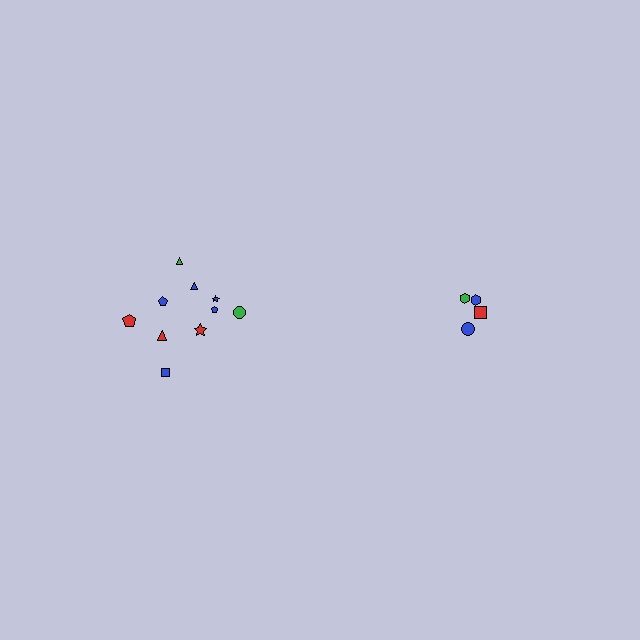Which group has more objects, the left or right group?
The left group.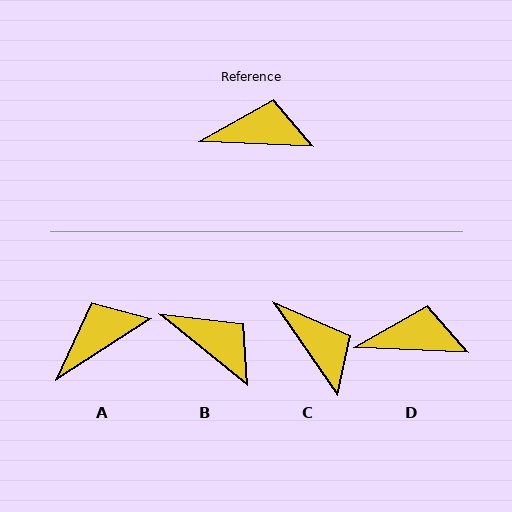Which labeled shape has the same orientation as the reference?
D.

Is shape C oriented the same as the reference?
No, it is off by about 53 degrees.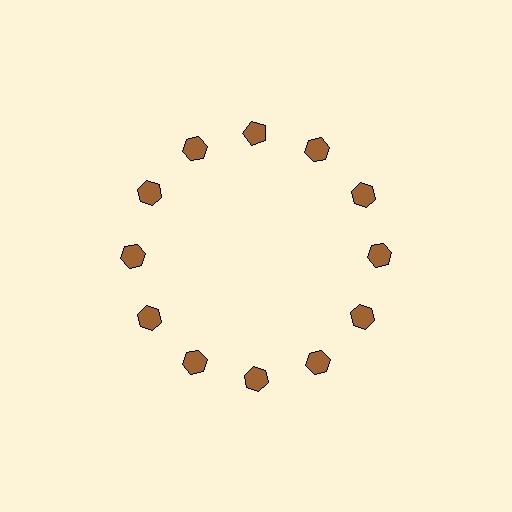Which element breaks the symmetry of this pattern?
The brown pentagon at roughly the 12 o'clock position breaks the symmetry. All other shapes are brown hexagons.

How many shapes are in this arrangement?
There are 12 shapes arranged in a ring pattern.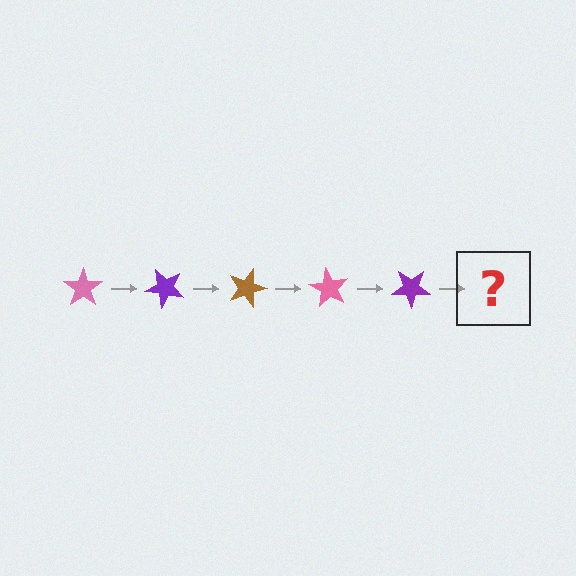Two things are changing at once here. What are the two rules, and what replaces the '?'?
The two rules are that it rotates 45 degrees each step and the color cycles through pink, purple, and brown. The '?' should be a brown star, rotated 225 degrees from the start.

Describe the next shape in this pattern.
It should be a brown star, rotated 225 degrees from the start.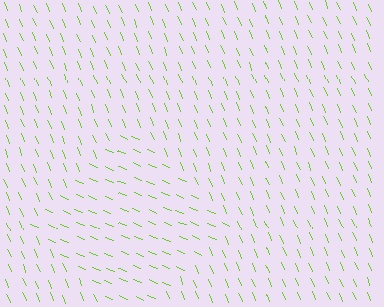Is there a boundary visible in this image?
Yes, there is a texture boundary formed by a change in line orientation.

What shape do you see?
I see a diamond.